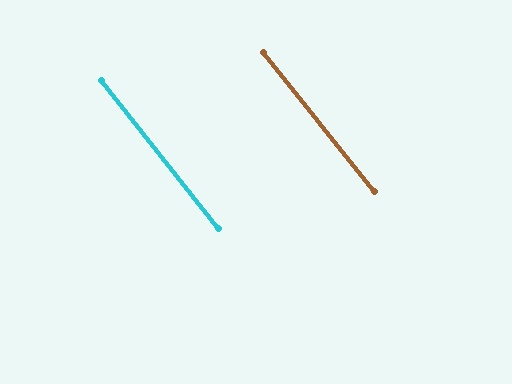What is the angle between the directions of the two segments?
Approximately 1 degree.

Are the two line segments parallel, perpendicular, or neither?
Parallel — their directions differ by only 0.6°.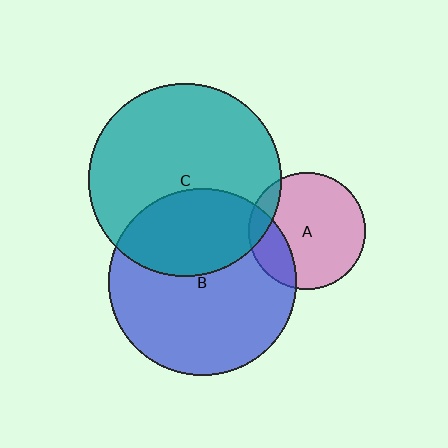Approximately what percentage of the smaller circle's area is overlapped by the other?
Approximately 35%.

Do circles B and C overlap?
Yes.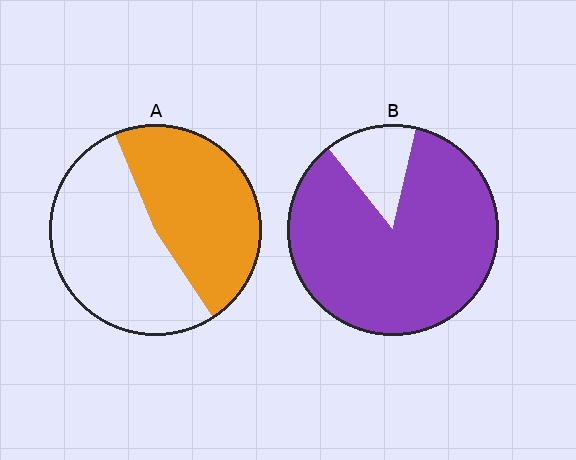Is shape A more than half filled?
Roughly half.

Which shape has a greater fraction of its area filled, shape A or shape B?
Shape B.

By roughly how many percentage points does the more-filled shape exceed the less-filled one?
By roughly 40 percentage points (B over A).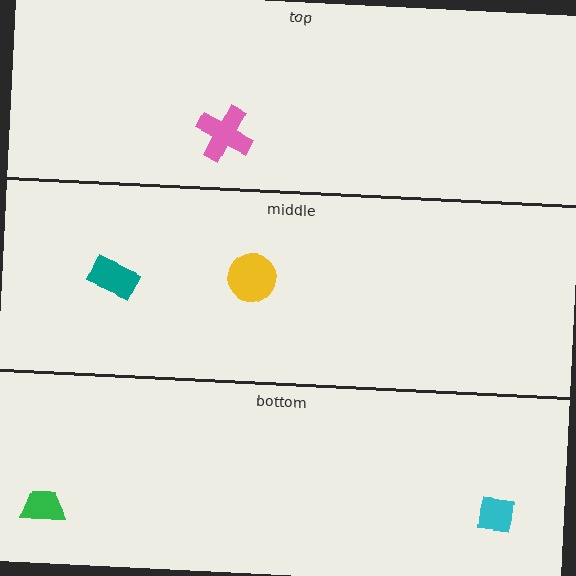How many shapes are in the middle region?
2.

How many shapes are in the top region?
1.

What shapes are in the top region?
The pink cross.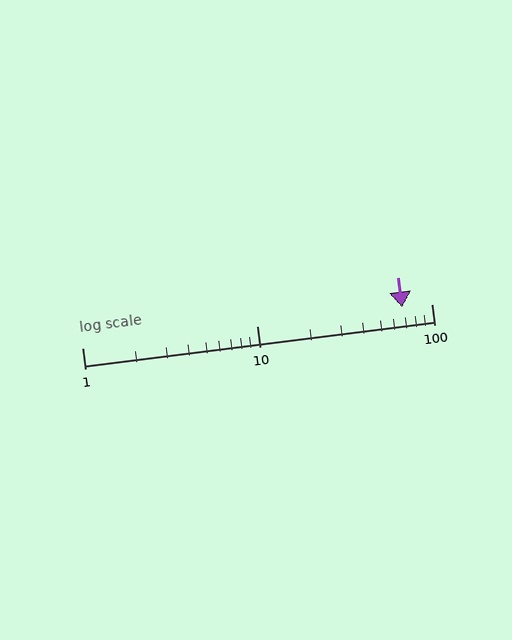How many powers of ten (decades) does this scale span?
The scale spans 2 decades, from 1 to 100.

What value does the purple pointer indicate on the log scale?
The pointer indicates approximately 68.